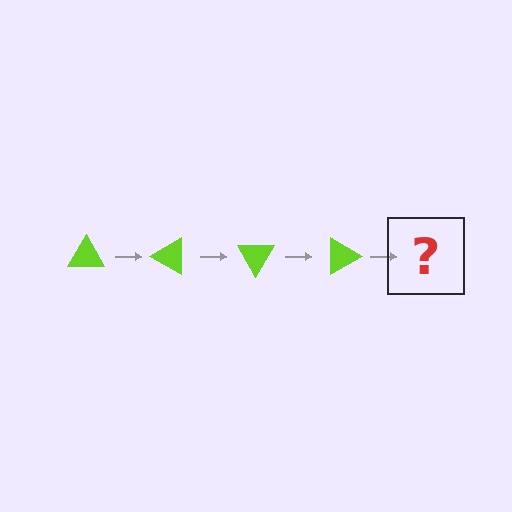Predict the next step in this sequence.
The next step is a lime triangle rotated 120 degrees.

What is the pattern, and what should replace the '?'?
The pattern is that the triangle rotates 30 degrees each step. The '?' should be a lime triangle rotated 120 degrees.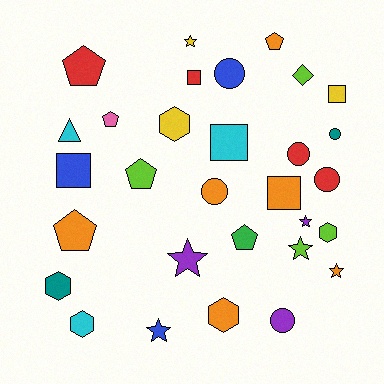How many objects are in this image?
There are 30 objects.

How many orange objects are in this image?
There are 6 orange objects.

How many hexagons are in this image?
There are 5 hexagons.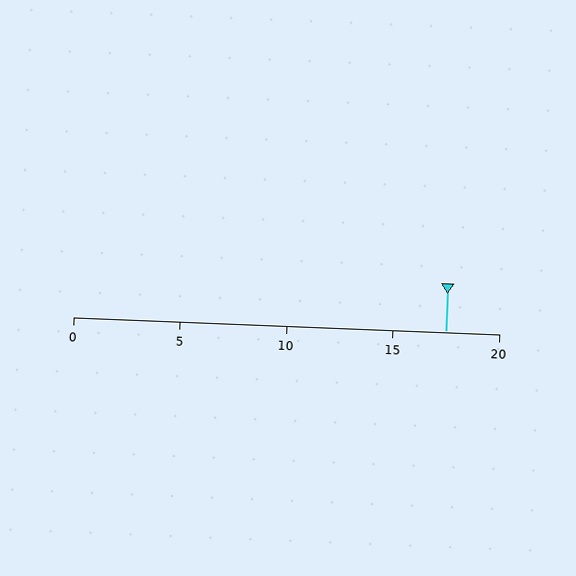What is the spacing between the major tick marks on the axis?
The major ticks are spaced 5 apart.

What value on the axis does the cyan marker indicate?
The marker indicates approximately 17.5.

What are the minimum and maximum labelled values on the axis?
The axis runs from 0 to 20.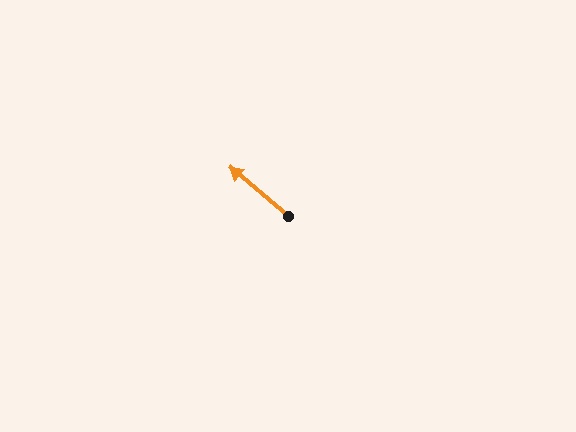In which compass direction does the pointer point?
Northwest.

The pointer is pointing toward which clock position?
Roughly 10 o'clock.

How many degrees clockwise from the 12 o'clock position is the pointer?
Approximately 310 degrees.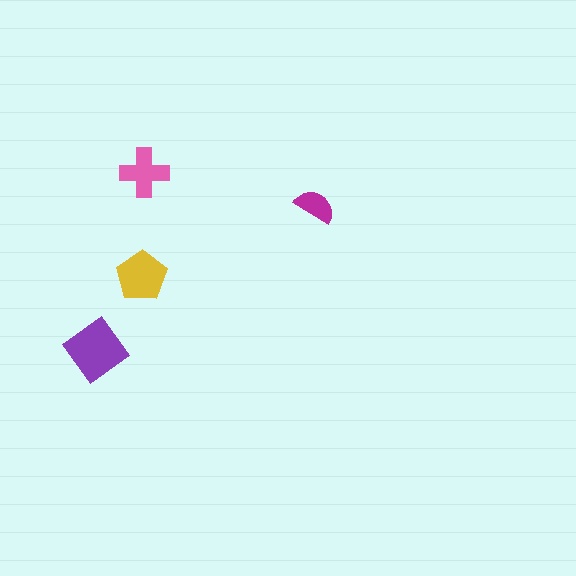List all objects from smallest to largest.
The magenta semicircle, the pink cross, the yellow pentagon, the purple diamond.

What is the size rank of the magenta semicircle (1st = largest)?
4th.